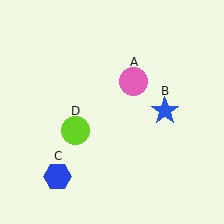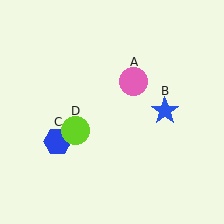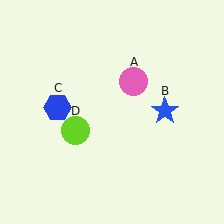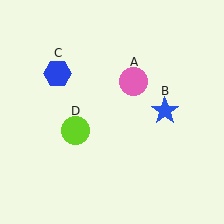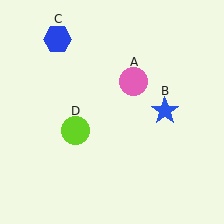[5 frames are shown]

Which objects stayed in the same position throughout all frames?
Pink circle (object A) and blue star (object B) and lime circle (object D) remained stationary.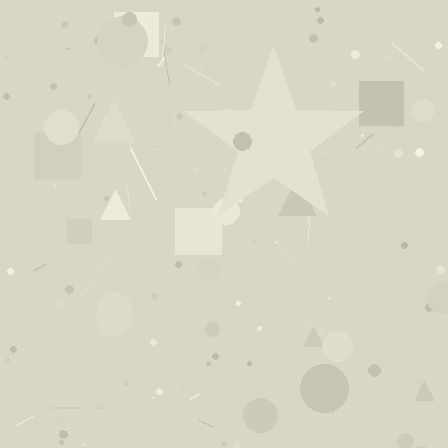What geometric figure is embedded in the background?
A star is embedded in the background.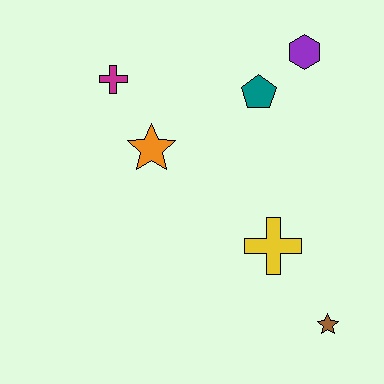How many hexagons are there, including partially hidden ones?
There is 1 hexagon.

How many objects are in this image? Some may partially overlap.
There are 6 objects.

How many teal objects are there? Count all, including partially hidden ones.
There is 1 teal object.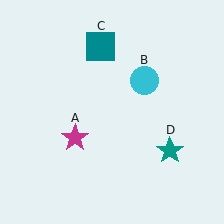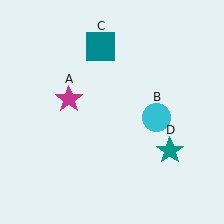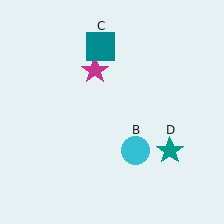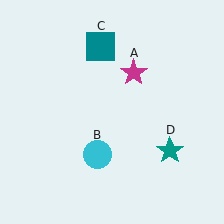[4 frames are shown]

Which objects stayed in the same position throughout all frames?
Teal square (object C) and teal star (object D) remained stationary.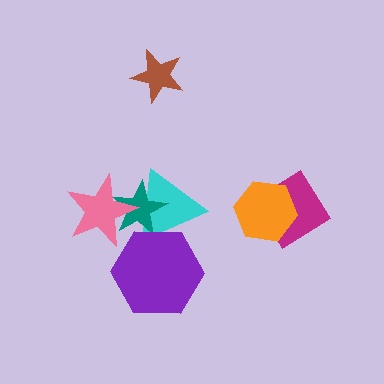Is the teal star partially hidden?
Yes, it is partially covered by another shape.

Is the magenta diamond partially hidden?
Yes, it is partially covered by another shape.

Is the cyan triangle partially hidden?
Yes, it is partially covered by another shape.